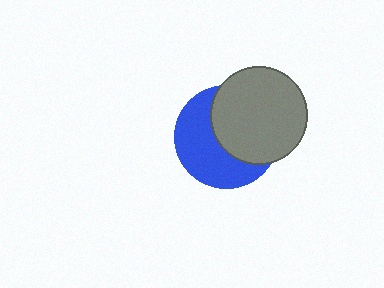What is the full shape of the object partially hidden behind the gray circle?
The partially hidden object is a blue circle.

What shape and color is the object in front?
The object in front is a gray circle.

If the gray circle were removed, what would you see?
You would see the complete blue circle.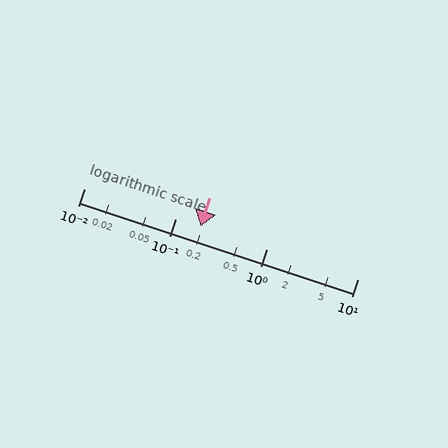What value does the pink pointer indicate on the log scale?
The pointer indicates approximately 0.19.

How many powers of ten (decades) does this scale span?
The scale spans 3 decades, from 0.01 to 10.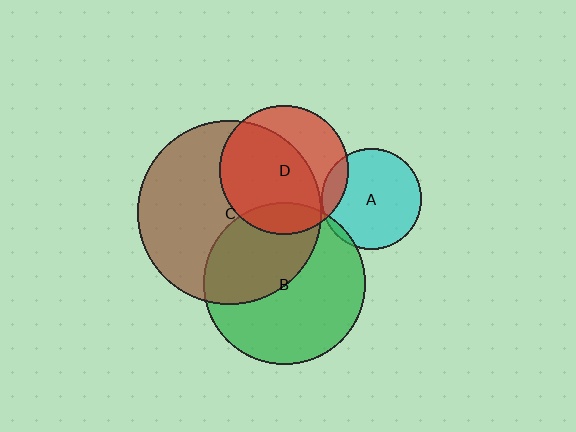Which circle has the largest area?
Circle C (brown).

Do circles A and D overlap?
Yes.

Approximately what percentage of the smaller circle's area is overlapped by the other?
Approximately 15%.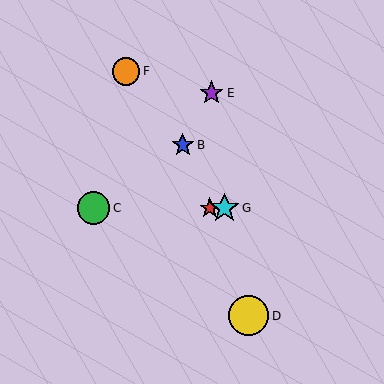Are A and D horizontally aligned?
No, A is at y≈208 and D is at y≈316.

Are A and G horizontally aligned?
Yes, both are at y≈208.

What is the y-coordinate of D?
Object D is at y≈316.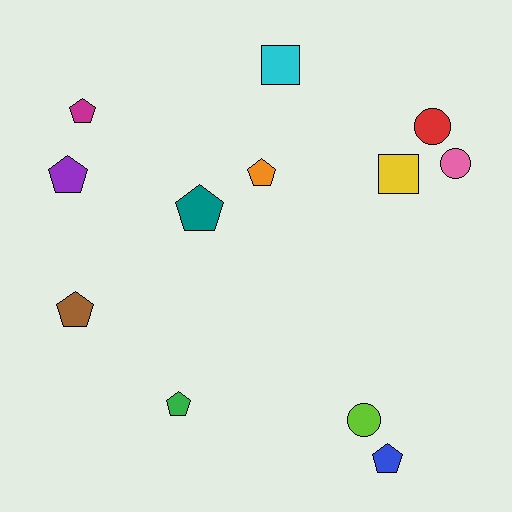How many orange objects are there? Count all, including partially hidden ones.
There is 1 orange object.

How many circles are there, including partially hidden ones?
There are 3 circles.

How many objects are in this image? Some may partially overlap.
There are 12 objects.